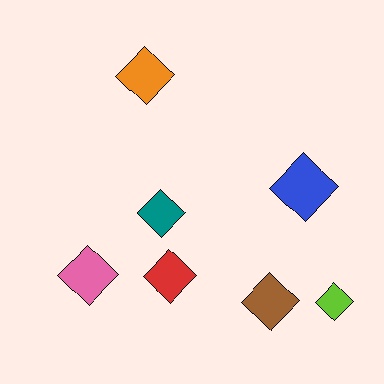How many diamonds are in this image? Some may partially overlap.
There are 7 diamonds.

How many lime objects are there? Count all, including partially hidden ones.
There is 1 lime object.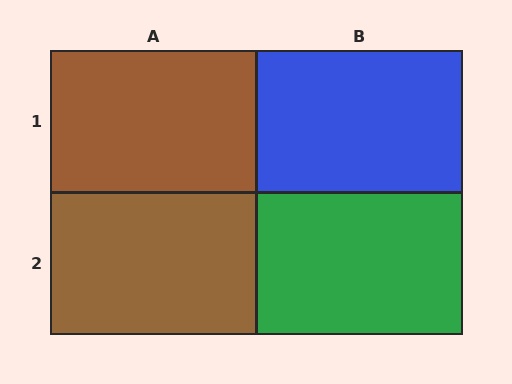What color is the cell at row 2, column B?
Green.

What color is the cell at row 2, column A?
Brown.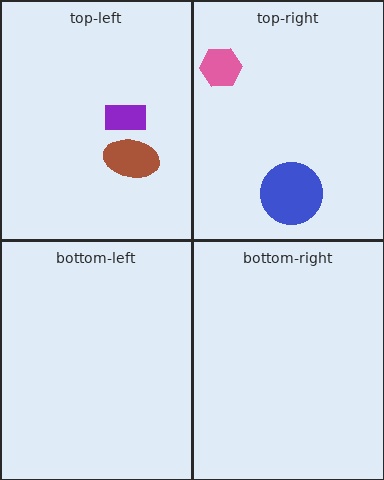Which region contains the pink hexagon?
The top-right region.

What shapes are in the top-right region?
The blue circle, the pink hexagon.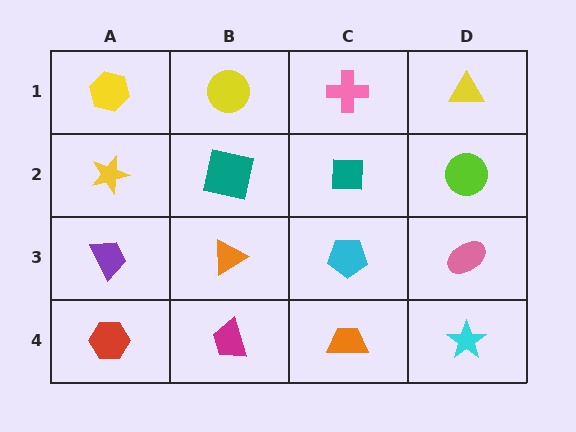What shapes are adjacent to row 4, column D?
A pink ellipse (row 3, column D), an orange trapezoid (row 4, column C).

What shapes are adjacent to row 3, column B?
A teal square (row 2, column B), a magenta trapezoid (row 4, column B), a purple trapezoid (row 3, column A), a cyan pentagon (row 3, column C).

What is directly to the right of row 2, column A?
A teal square.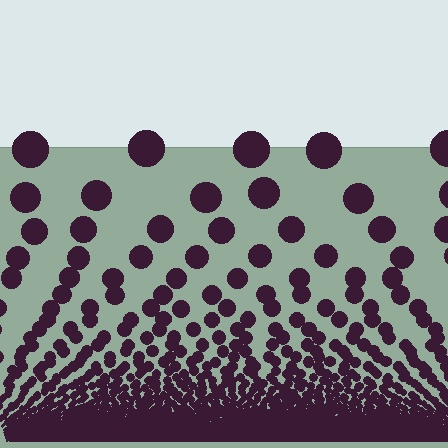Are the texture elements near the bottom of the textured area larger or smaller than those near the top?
Smaller. The gradient is inverted — elements near the bottom are smaller and denser.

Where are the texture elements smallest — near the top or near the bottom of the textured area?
Near the bottom.